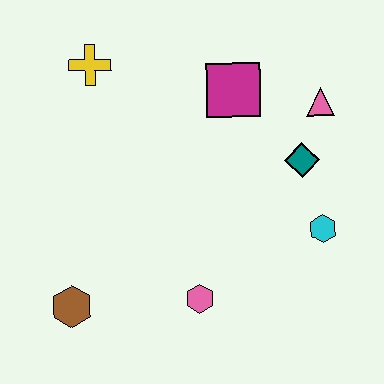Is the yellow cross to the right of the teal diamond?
No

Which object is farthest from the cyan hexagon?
The yellow cross is farthest from the cyan hexagon.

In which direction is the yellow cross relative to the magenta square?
The yellow cross is to the left of the magenta square.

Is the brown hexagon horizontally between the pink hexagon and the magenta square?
No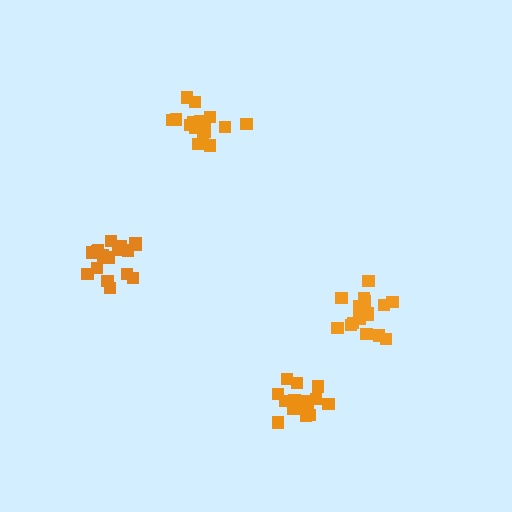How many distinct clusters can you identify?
There are 4 distinct clusters.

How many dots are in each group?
Group 1: 17 dots, Group 2: 16 dots, Group 3: 16 dots, Group 4: 17 dots (66 total).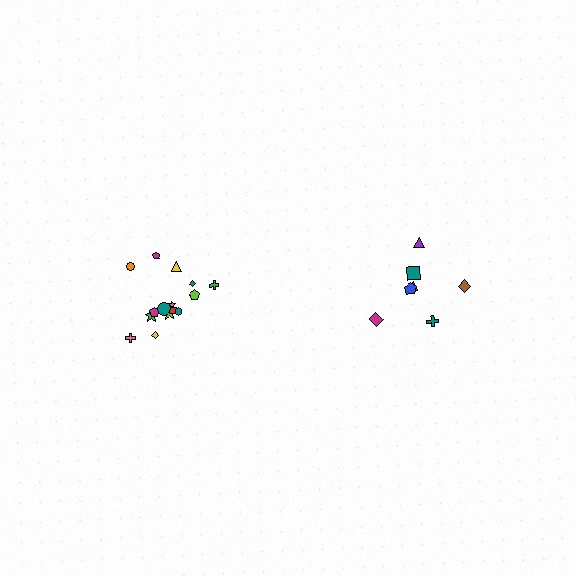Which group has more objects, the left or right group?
The left group.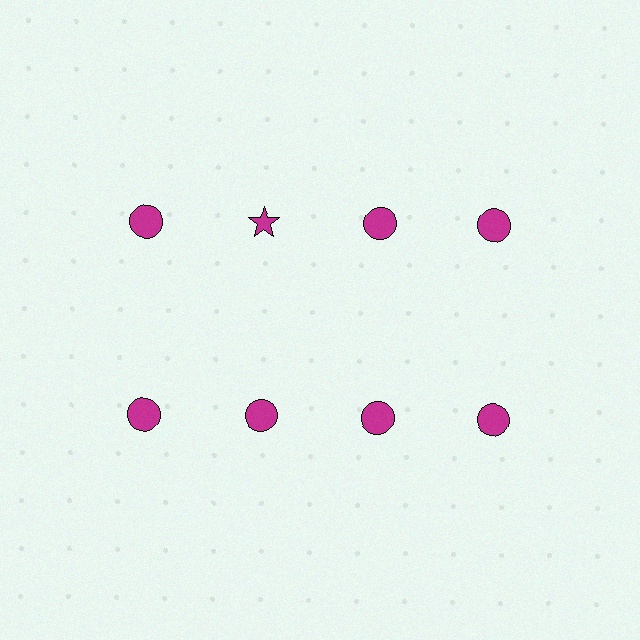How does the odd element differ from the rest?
It has a different shape: star instead of circle.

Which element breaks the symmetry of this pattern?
The magenta star in the top row, second from left column breaks the symmetry. All other shapes are magenta circles.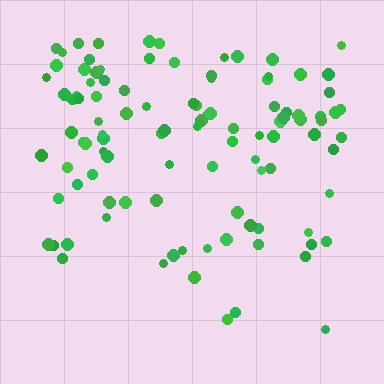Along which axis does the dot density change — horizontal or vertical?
Vertical.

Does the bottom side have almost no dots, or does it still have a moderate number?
Still a moderate number, just noticeably fewer than the top.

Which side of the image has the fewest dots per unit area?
The bottom.